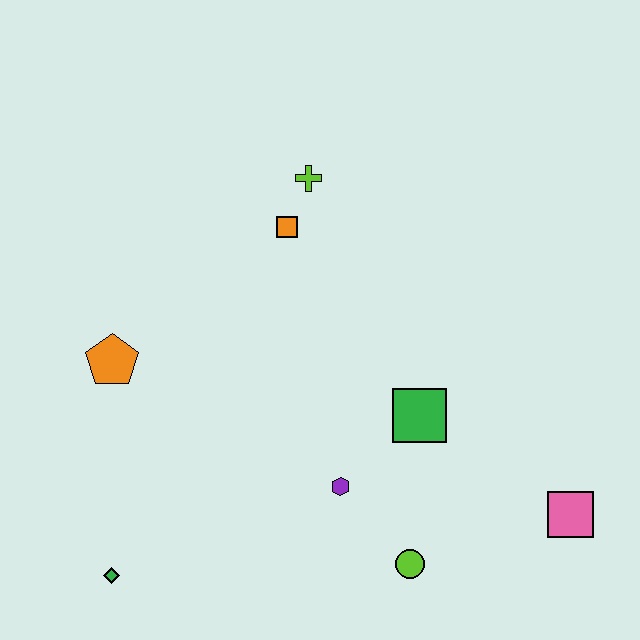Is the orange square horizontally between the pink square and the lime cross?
No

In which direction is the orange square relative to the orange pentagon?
The orange square is to the right of the orange pentagon.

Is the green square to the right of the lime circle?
Yes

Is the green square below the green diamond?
No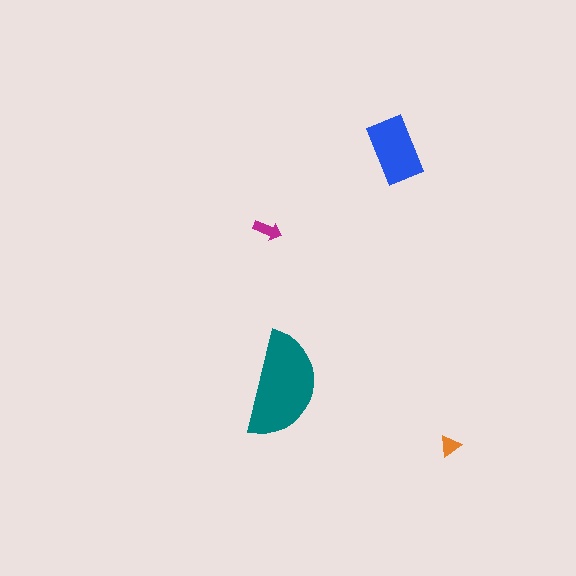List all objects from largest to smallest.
The teal semicircle, the blue rectangle, the magenta arrow, the orange triangle.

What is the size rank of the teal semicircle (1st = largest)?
1st.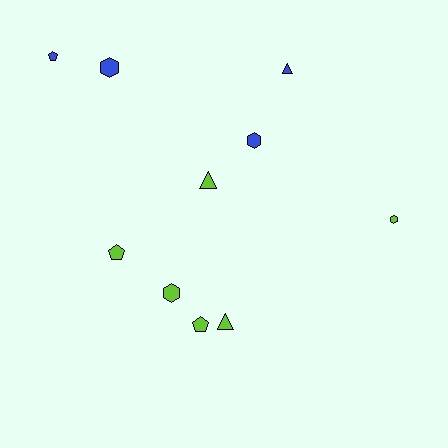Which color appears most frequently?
Lime, with 6 objects.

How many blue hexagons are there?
There are 2 blue hexagons.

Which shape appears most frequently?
Hexagon, with 4 objects.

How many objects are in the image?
There are 10 objects.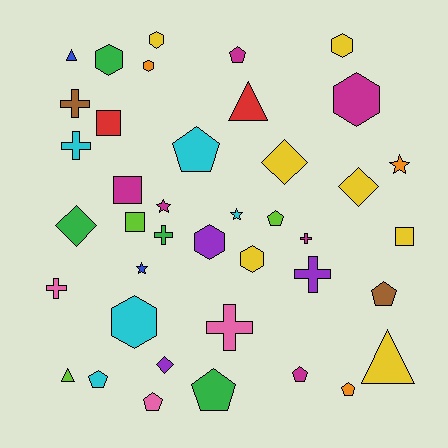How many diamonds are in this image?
There are 4 diamonds.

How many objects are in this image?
There are 40 objects.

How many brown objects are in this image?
There are 2 brown objects.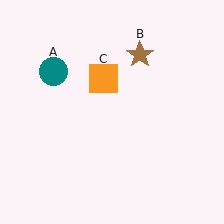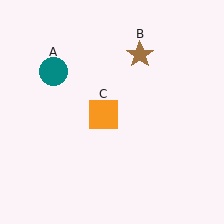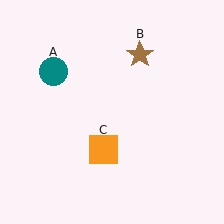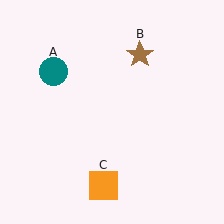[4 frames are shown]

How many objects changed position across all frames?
1 object changed position: orange square (object C).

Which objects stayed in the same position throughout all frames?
Teal circle (object A) and brown star (object B) remained stationary.